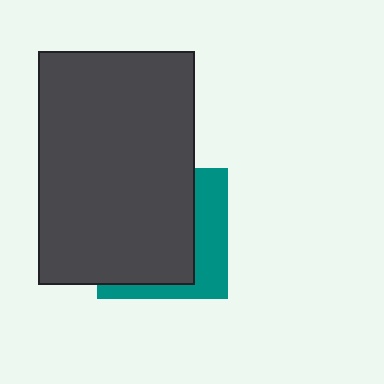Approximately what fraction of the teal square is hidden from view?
Roughly 67% of the teal square is hidden behind the dark gray rectangle.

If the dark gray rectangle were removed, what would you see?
You would see the complete teal square.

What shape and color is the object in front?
The object in front is a dark gray rectangle.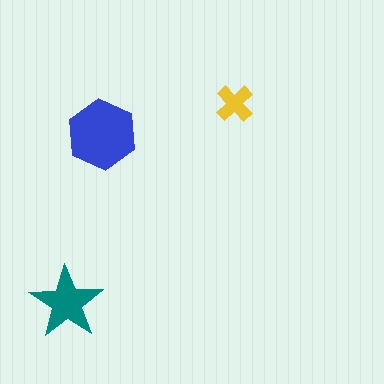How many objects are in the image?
There are 3 objects in the image.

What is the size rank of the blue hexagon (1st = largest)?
1st.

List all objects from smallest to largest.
The yellow cross, the teal star, the blue hexagon.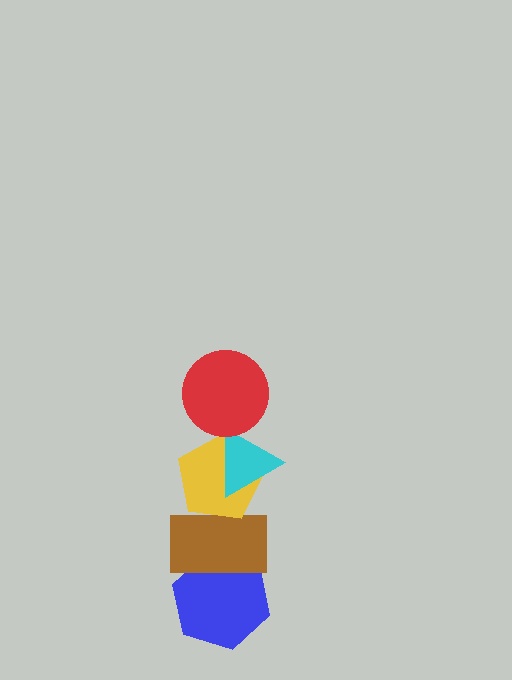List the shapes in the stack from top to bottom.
From top to bottom: the red circle, the cyan triangle, the yellow pentagon, the brown rectangle, the blue hexagon.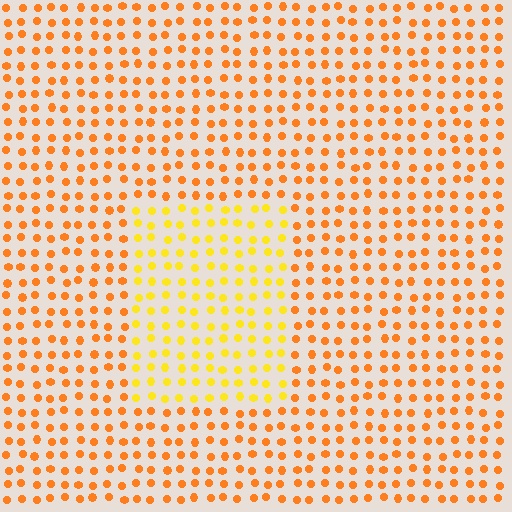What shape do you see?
I see a rectangle.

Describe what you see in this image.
The image is filled with small orange elements in a uniform arrangement. A rectangle-shaped region is visible where the elements are tinted to a slightly different hue, forming a subtle color boundary.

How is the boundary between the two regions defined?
The boundary is defined purely by a slight shift in hue (about 28 degrees). Spacing, size, and orientation are identical on both sides.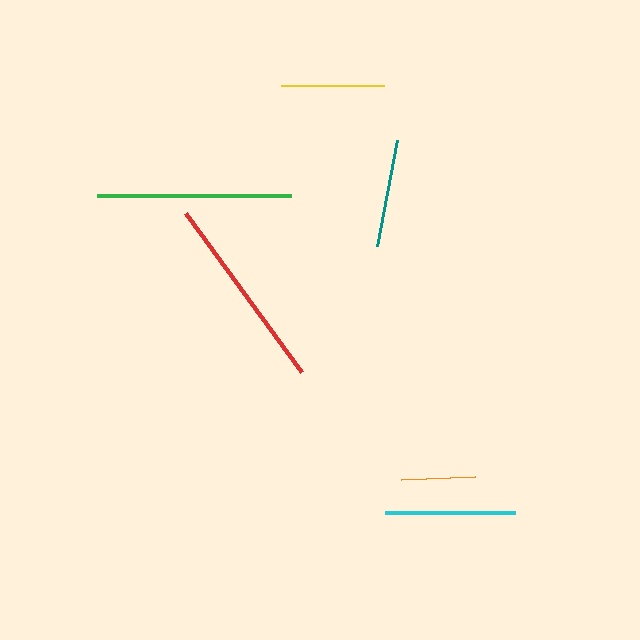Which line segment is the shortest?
The orange line is the shortest at approximately 74 pixels.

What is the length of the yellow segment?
The yellow segment is approximately 102 pixels long.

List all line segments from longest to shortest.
From longest to shortest: red, green, cyan, teal, yellow, orange.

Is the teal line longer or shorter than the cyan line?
The cyan line is longer than the teal line.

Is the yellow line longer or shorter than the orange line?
The yellow line is longer than the orange line.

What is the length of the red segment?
The red segment is approximately 196 pixels long.